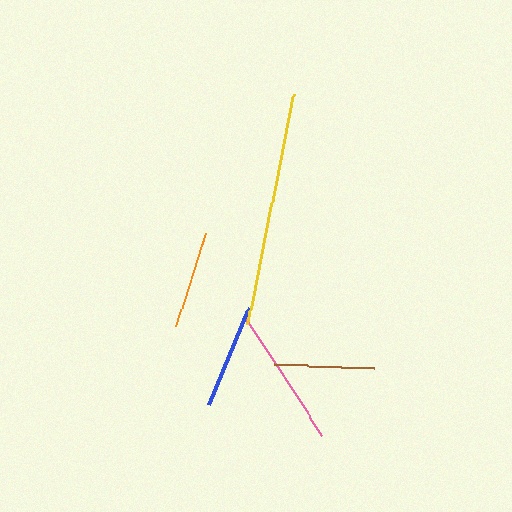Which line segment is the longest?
The yellow line is the longest at approximately 235 pixels.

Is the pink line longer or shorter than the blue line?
The pink line is longer than the blue line.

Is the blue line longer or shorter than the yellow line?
The yellow line is longer than the blue line.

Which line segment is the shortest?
The orange line is the shortest at approximately 99 pixels.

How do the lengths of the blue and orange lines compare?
The blue and orange lines are approximately the same length.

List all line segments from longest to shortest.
From longest to shortest: yellow, pink, blue, brown, orange.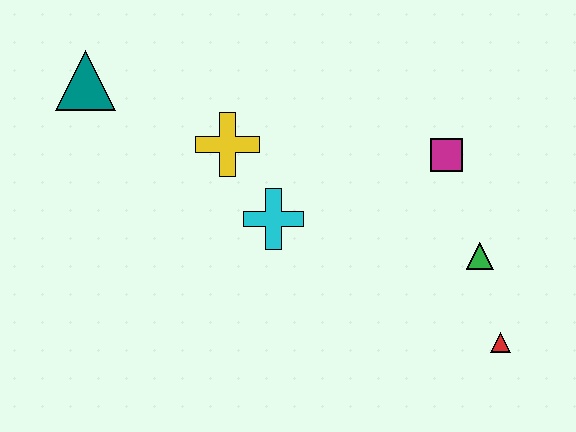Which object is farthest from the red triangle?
The teal triangle is farthest from the red triangle.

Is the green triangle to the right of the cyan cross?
Yes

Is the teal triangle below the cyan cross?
No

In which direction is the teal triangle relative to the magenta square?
The teal triangle is to the left of the magenta square.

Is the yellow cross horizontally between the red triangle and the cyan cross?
No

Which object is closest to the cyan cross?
The yellow cross is closest to the cyan cross.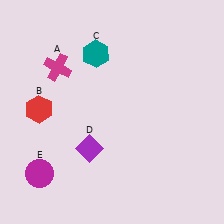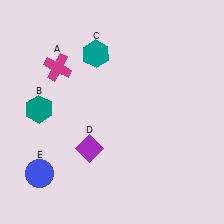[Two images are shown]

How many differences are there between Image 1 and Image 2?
There are 2 differences between the two images.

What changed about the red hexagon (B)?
In Image 1, B is red. In Image 2, it changed to teal.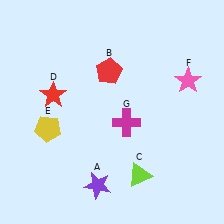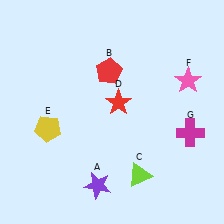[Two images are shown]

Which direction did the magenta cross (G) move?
The magenta cross (G) moved right.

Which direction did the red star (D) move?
The red star (D) moved right.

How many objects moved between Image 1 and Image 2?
2 objects moved between the two images.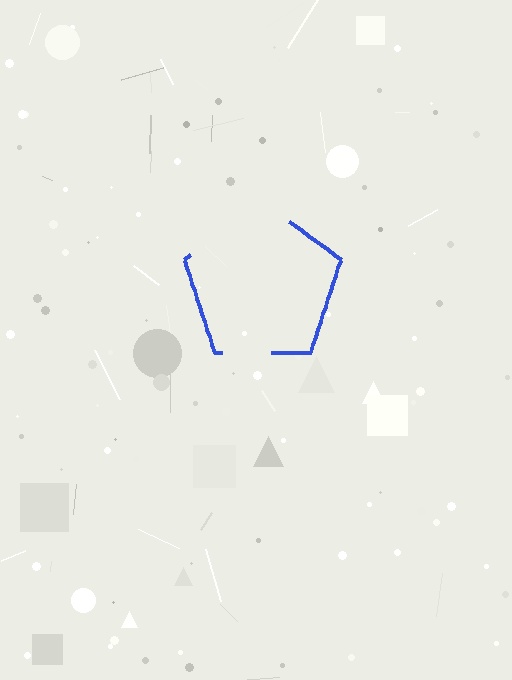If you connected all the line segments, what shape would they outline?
They would outline a pentagon.